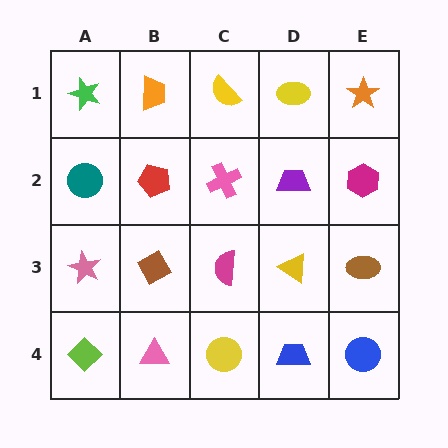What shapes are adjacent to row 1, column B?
A red pentagon (row 2, column B), a green star (row 1, column A), a yellow semicircle (row 1, column C).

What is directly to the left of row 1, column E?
A yellow ellipse.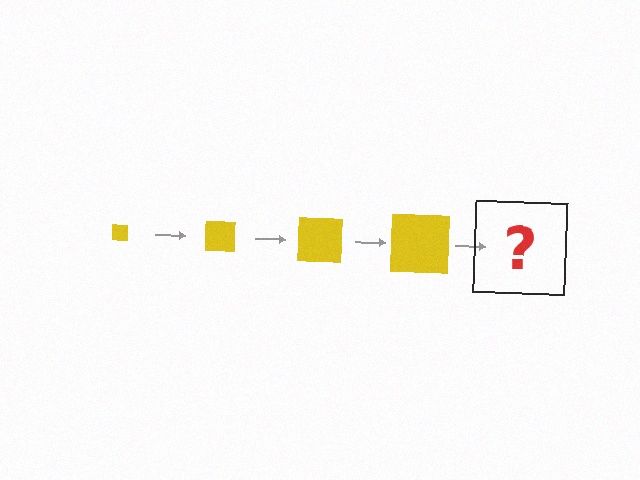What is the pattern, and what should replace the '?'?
The pattern is that the square gets progressively larger each step. The '?' should be a yellow square, larger than the previous one.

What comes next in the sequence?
The next element should be a yellow square, larger than the previous one.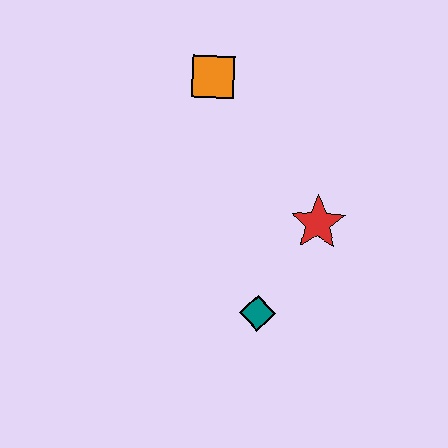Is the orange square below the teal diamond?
No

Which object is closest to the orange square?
The red star is closest to the orange square.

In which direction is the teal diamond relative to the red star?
The teal diamond is below the red star.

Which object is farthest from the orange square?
The teal diamond is farthest from the orange square.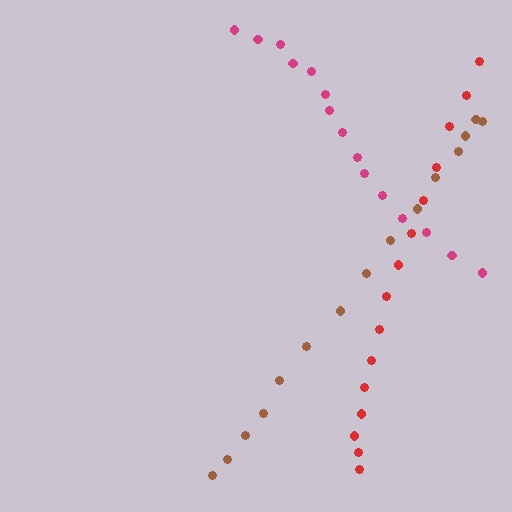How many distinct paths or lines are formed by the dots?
There are 3 distinct paths.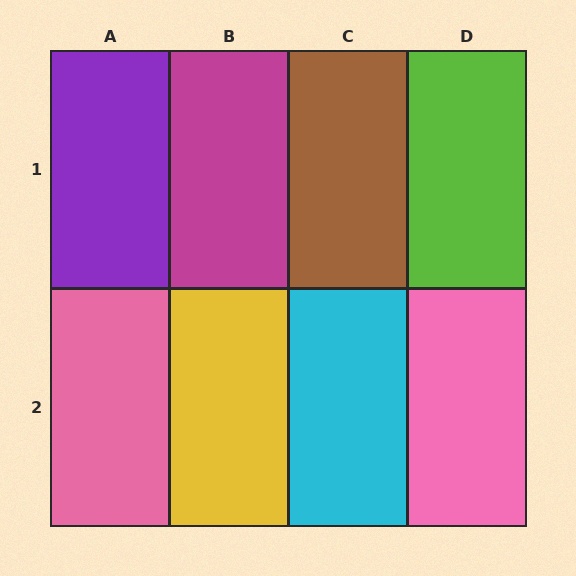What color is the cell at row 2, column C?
Cyan.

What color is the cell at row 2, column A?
Pink.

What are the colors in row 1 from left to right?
Purple, magenta, brown, lime.